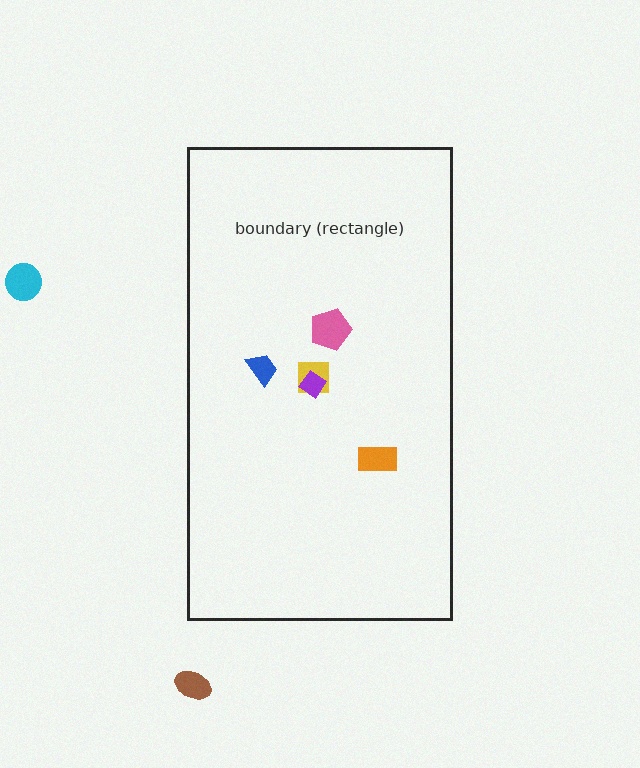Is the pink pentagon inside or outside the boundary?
Inside.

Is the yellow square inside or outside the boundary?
Inside.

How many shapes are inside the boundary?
5 inside, 2 outside.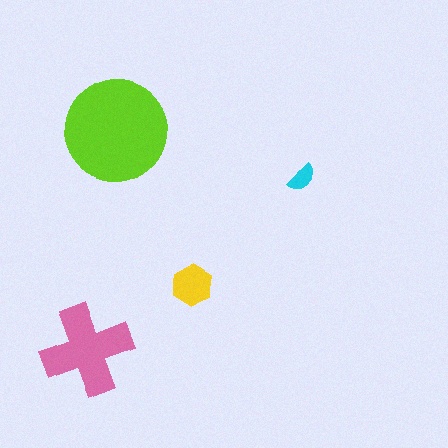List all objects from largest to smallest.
The lime circle, the pink cross, the yellow hexagon, the cyan semicircle.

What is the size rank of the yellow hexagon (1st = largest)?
3rd.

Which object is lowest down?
The pink cross is bottommost.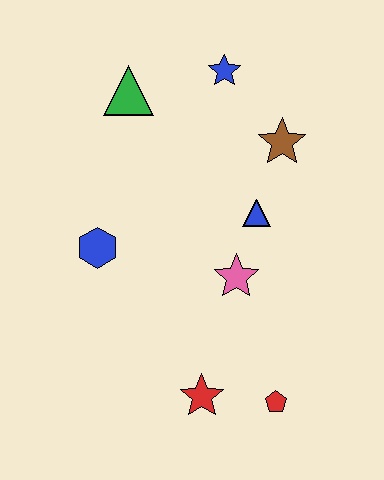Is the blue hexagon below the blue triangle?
Yes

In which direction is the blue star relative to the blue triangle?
The blue star is above the blue triangle.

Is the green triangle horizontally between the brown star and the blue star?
No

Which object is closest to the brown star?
The blue triangle is closest to the brown star.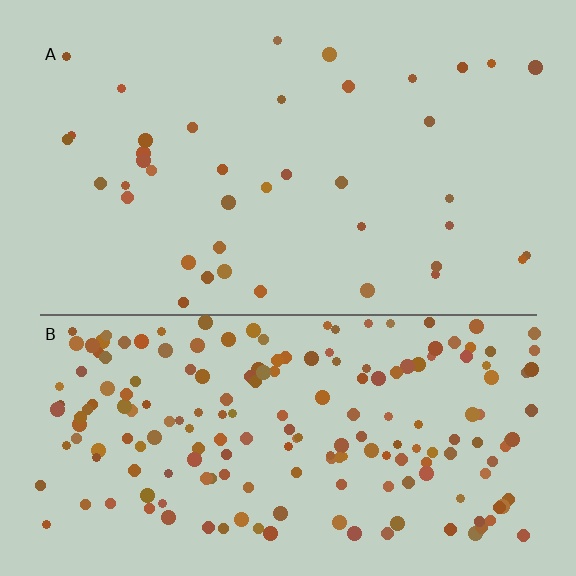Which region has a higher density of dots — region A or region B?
B (the bottom).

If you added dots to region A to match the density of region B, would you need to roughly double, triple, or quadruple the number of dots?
Approximately quadruple.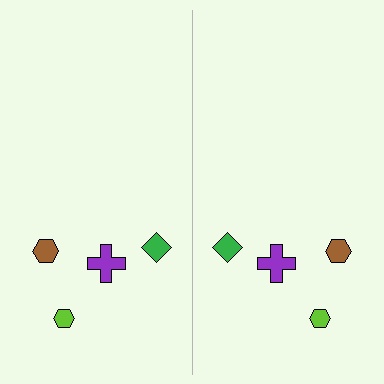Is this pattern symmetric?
Yes, this pattern has bilateral (reflection) symmetry.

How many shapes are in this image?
There are 8 shapes in this image.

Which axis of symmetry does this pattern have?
The pattern has a vertical axis of symmetry running through the center of the image.